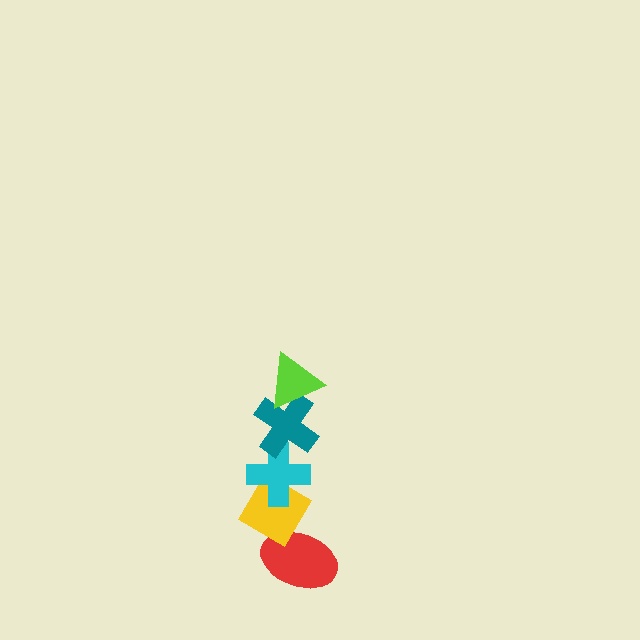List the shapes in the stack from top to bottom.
From top to bottom: the lime triangle, the teal cross, the cyan cross, the yellow diamond, the red ellipse.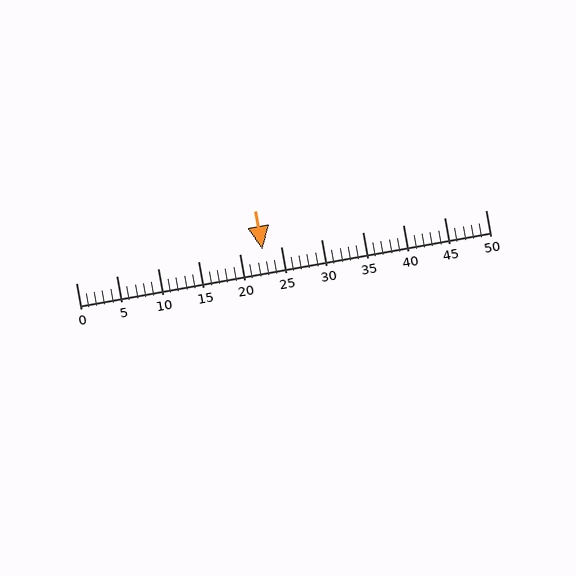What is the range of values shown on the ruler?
The ruler shows values from 0 to 50.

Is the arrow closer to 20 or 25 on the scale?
The arrow is closer to 25.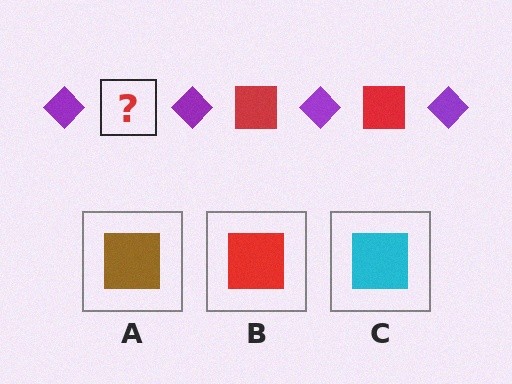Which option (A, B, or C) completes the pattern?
B.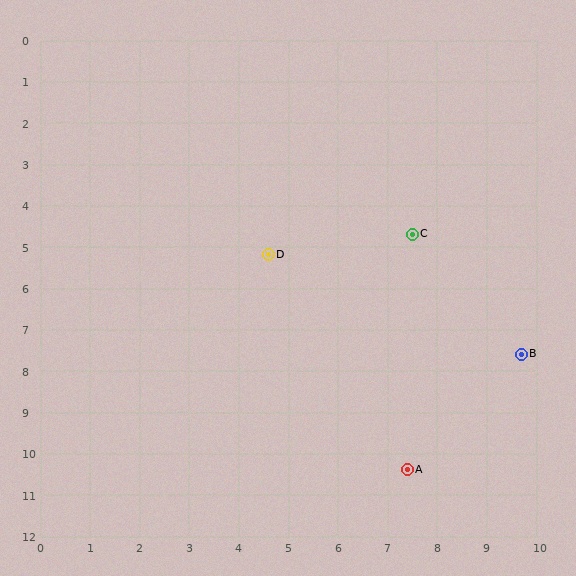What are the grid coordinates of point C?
Point C is at approximately (7.5, 4.7).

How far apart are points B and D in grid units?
Points B and D are about 5.6 grid units apart.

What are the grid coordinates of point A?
Point A is at approximately (7.4, 10.4).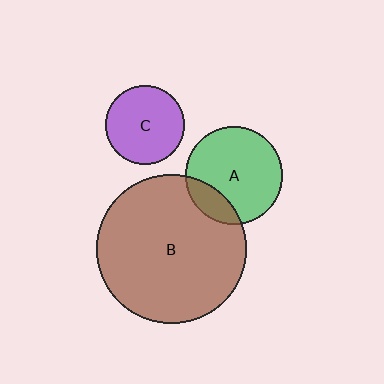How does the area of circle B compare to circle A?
Approximately 2.3 times.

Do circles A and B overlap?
Yes.